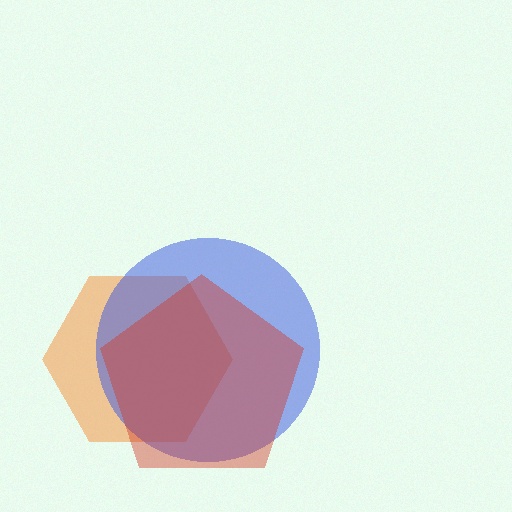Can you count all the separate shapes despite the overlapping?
Yes, there are 3 separate shapes.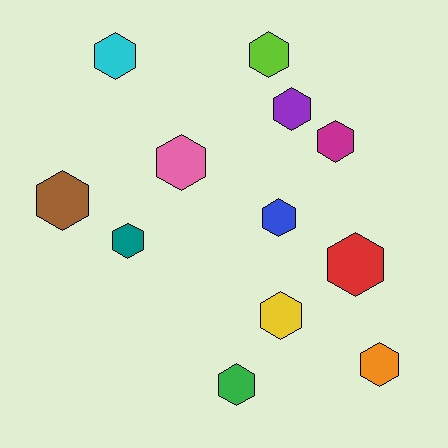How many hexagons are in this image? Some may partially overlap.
There are 12 hexagons.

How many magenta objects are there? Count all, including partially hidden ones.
There is 1 magenta object.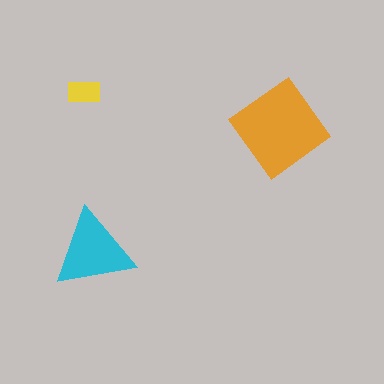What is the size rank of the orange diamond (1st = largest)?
1st.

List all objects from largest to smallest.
The orange diamond, the cyan triangle, the yellow rectangle.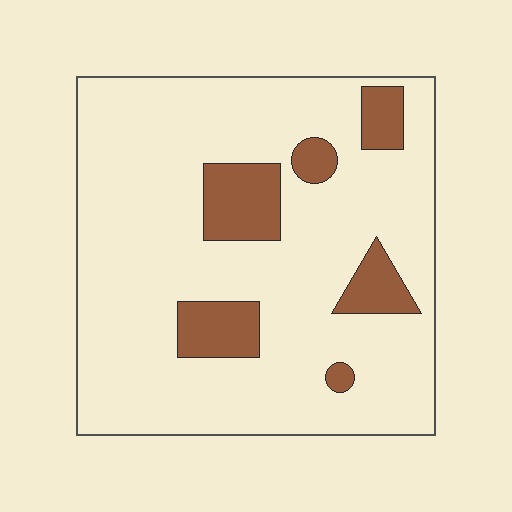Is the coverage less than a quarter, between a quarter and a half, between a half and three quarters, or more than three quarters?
Less than a quarter.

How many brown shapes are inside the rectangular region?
6.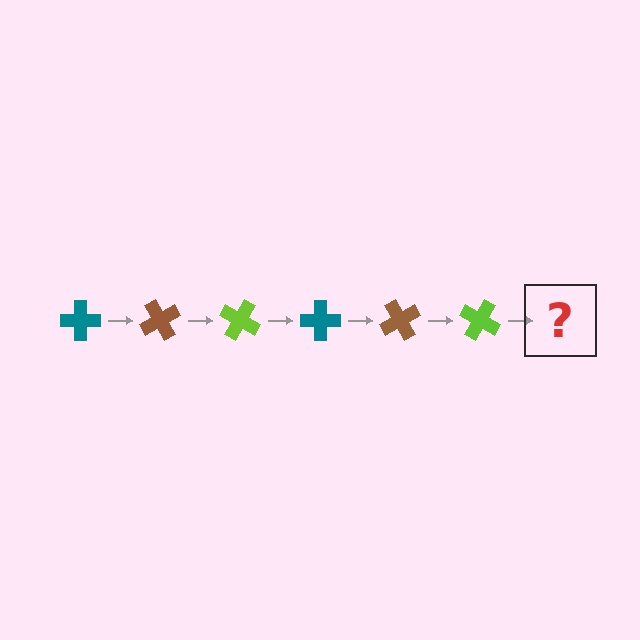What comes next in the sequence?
The next element should be a teal cross, rotated 360 degrees from the start.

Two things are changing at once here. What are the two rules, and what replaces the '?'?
The two rules are that it rotates 60 degrees each step and the color cycles through teal, brown, and lime. The '?' should be a teal cross, rotated 360 degrees from the start.